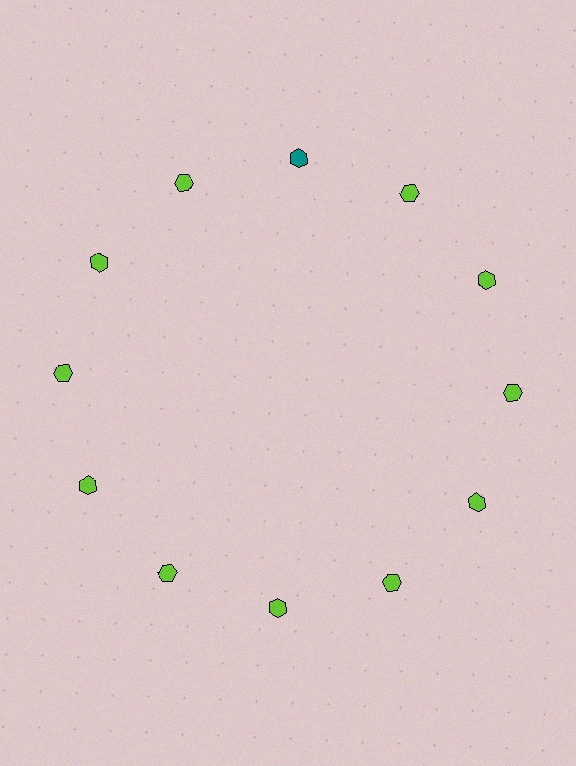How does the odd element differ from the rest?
It has a different color: teal instead of lime.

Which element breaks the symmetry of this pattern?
The teal hexagon at roughly the 12 o'clock position breaks the symmetry. All other shapes are lime hexagons.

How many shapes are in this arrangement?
There are 12 shapes arranged in a ring pattern.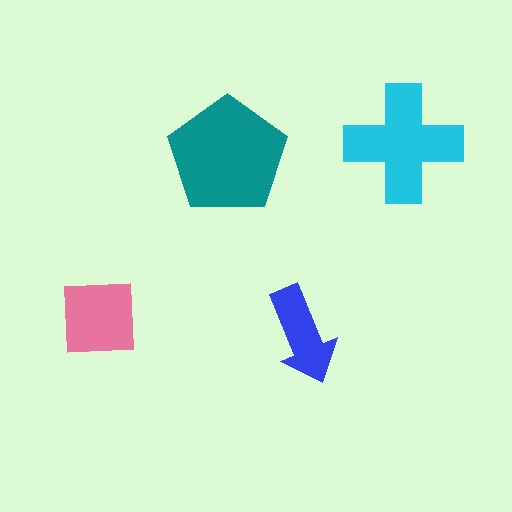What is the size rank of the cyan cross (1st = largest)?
2nd.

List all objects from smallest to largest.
The blue arrow, the pink square, the cyan cross, the teal pentagon.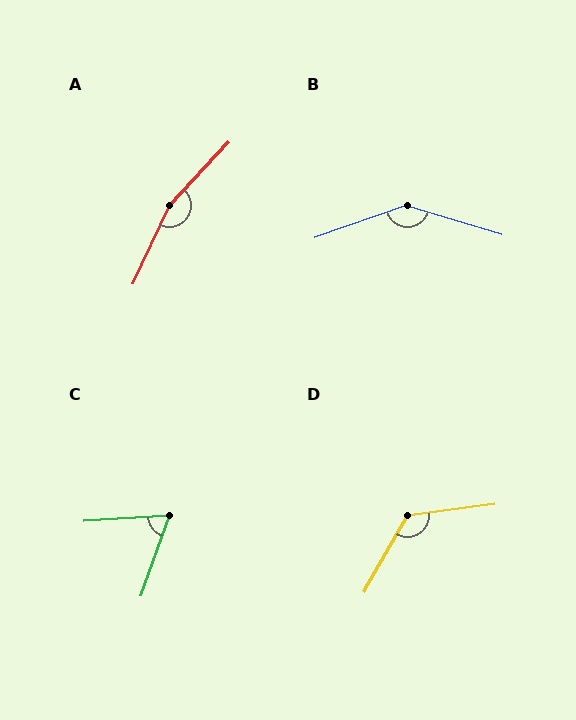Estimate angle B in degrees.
Approximately 144 degrees.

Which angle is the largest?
A, at approximately 162 degrees.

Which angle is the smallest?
C, at approximately 67 degrees.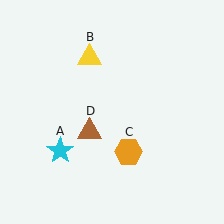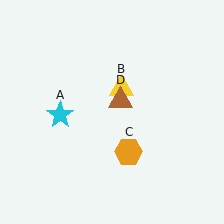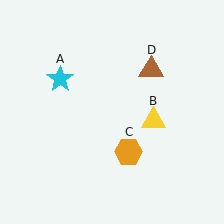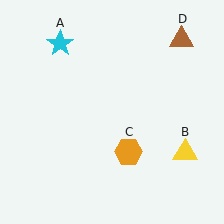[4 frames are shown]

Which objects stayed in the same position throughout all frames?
Orange hexagon (object C) remained stationary.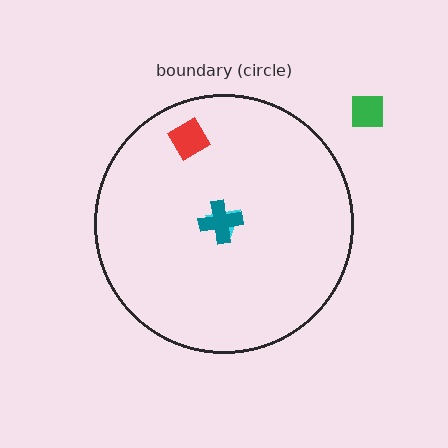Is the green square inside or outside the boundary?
Outside.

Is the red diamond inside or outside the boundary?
Inside.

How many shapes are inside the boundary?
3 inside, 1 outside.